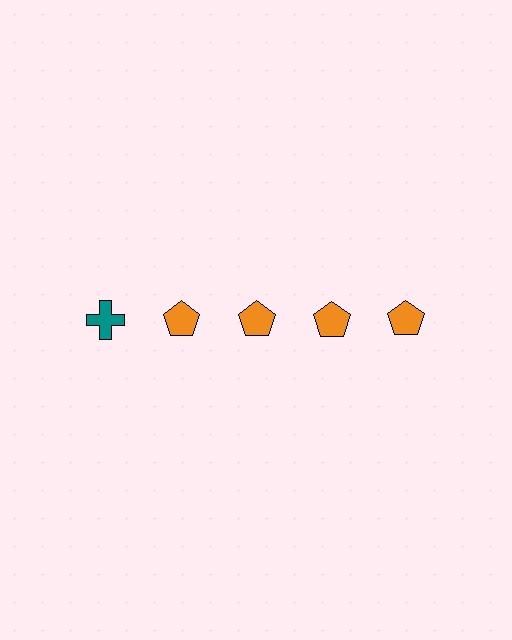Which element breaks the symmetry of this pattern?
The teal cross in the top row, leftmost column breaks the symmetry. All other shapes are orange pentagons.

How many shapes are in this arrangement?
There are 5 shapes arranged in a grid pattern.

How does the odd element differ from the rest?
It differs in both color (teal instead of orange) and shape (cross instead of pentagon).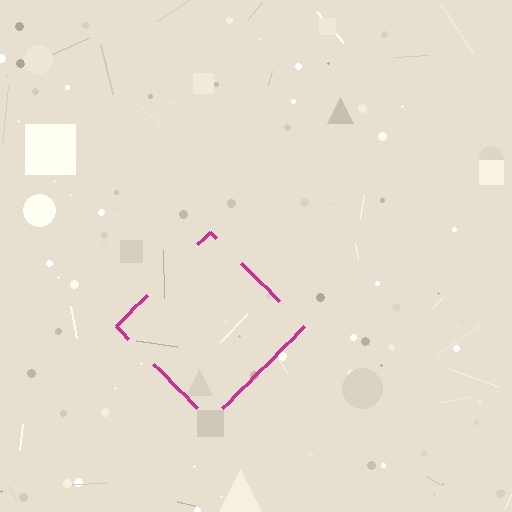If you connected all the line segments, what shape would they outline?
They would outline a diamond.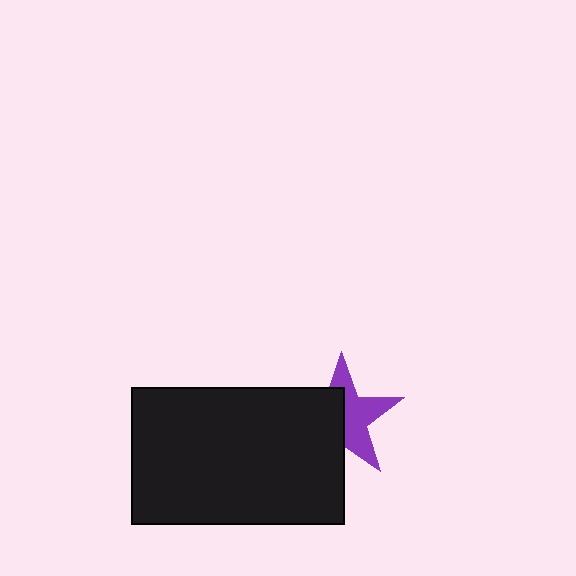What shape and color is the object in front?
The object in front is a black rectangle.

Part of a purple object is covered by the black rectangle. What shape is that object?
It is a star.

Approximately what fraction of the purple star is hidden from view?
Roughly 50% of the purple star is hidden behind the black rectangle.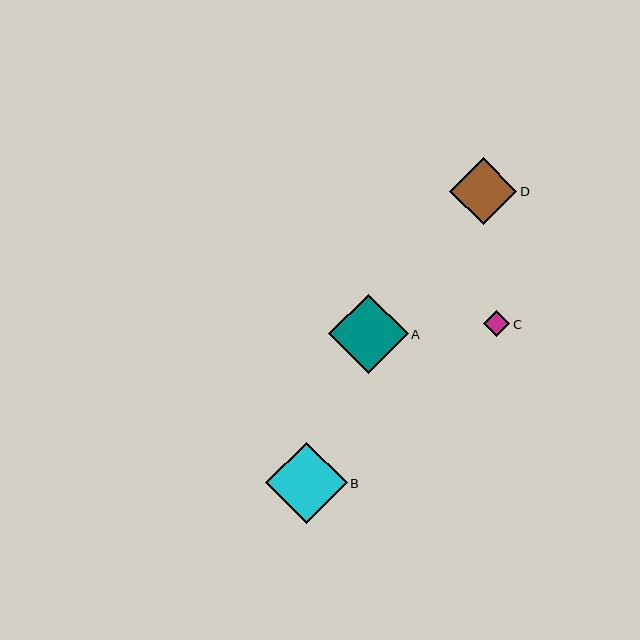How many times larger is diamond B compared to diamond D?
Diamond B is approximately 1.2 times the size of diamond D.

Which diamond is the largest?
Diamond B is the largest with a size of approximately 82 pixels.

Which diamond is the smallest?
Diamond C is the smallest with a size of approximately 26 pixels.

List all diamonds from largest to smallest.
From largest to smallest: B, A, D, C.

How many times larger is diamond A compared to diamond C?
Diamond A is approximately 3.0 times the size of diamond C.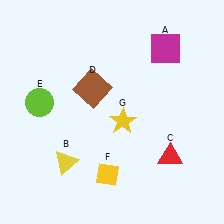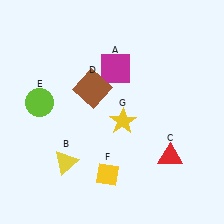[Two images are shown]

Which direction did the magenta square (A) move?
The magenta square (A) moved left.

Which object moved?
The magenta square (A) moved left.